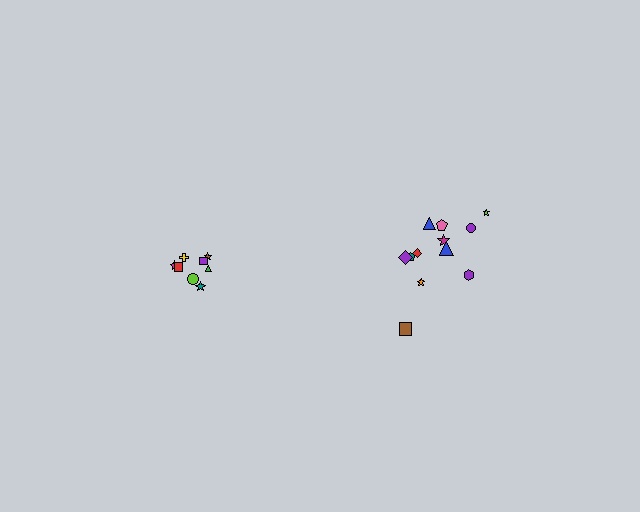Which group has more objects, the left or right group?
The right group.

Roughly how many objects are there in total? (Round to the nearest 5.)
Roughly 20 objects in total.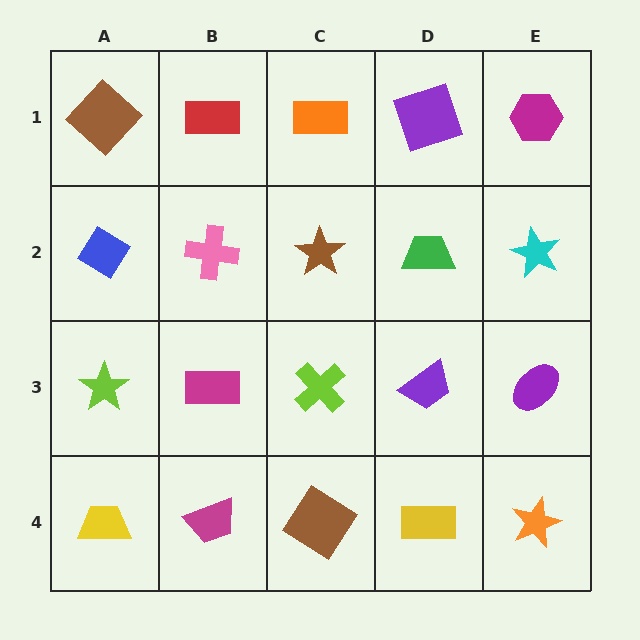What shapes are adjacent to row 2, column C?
An orange rectangle (row 1, column C), a lime cross (row 3, column C), a pink cross (row 2, column B), a green trapezoid (row 2, column D).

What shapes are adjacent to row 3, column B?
A pink cross (row 2, column B), a magenta trapezoid (row 4, column B), a lime star (row 3, column A), a lime cross (row 3, column C).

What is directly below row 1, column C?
A brown star.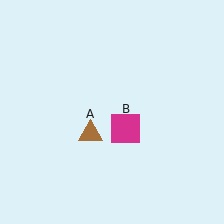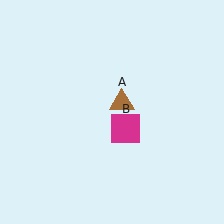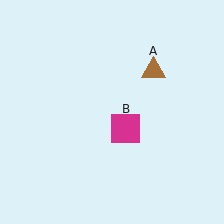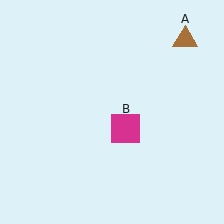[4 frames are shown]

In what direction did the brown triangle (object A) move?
The brown triangle (object A) moved up and to the right.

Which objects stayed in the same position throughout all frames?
Magenta square (object B) remained stationary.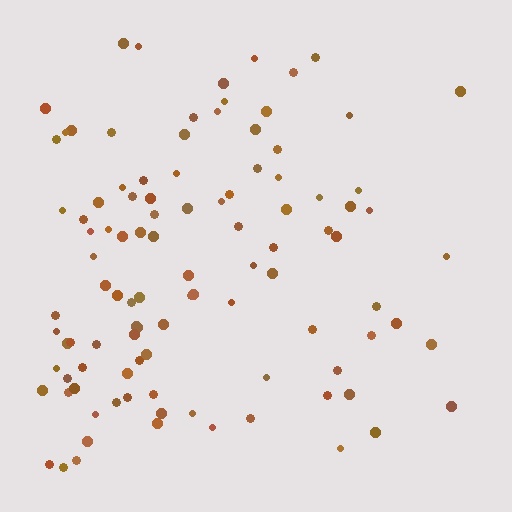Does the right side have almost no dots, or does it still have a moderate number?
Still a moderate number, just noticeably fewer than the left.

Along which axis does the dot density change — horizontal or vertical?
Horizontal.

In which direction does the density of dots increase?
From right to left, with the left side densest.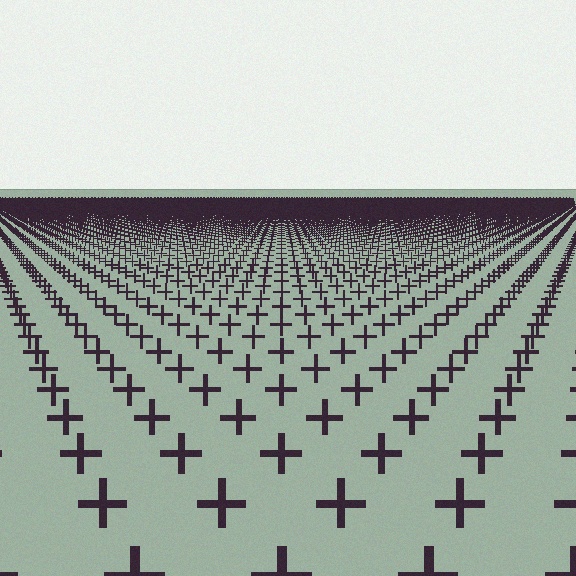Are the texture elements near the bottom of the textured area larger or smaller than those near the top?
Larger. Near the bottom, elements are closer to the viewer and appear at a bigger on-screen size.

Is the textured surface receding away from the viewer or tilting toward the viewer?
The surface is receding away from the viewer. Texture elements get smaller and denser toward the top.